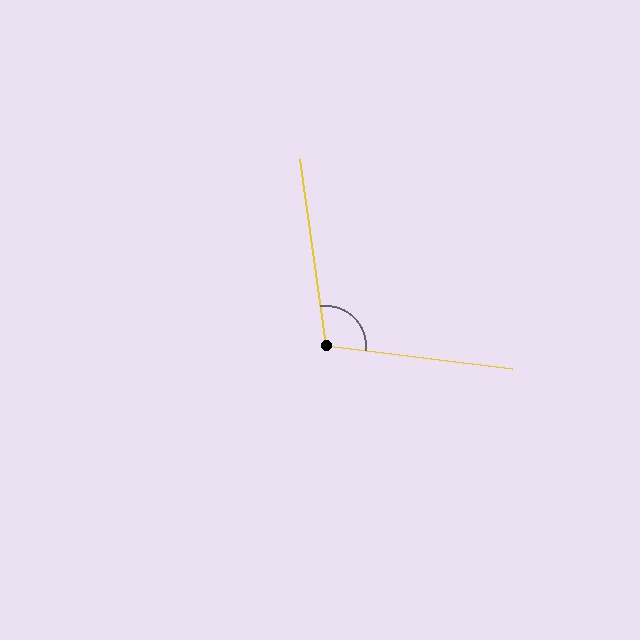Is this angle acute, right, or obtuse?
It is obtuse.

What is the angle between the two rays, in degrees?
Approximately 105 degrees.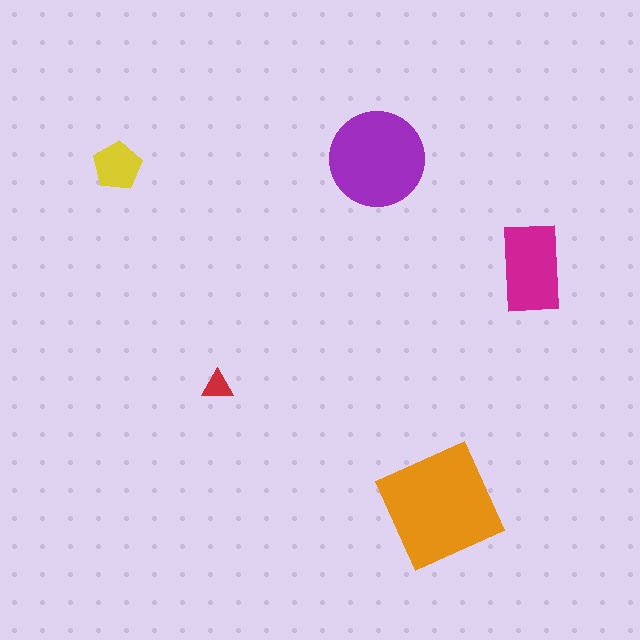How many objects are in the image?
There are 5 objects in the image.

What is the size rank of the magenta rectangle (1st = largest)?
3rd.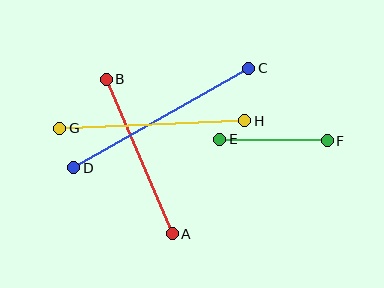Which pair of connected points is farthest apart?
Points C and D are farthest apart.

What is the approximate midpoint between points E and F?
The midpoint is at approximately (273, 140) pixels.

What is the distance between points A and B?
The distance is approximately 168 pixels.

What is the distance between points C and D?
The distance is approximately 201 pixels.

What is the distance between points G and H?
The distance is approximately 185 pixels.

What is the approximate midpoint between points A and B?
The midpoint is at approximately (139, 156) pixels.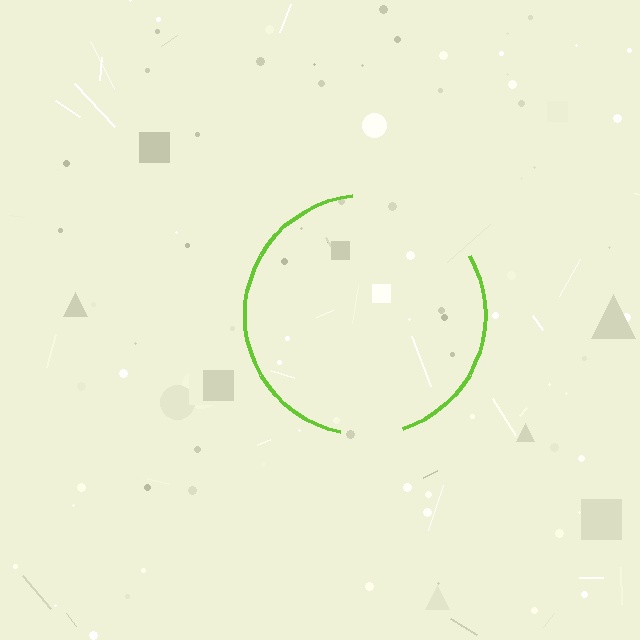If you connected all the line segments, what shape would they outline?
They would outline a circle.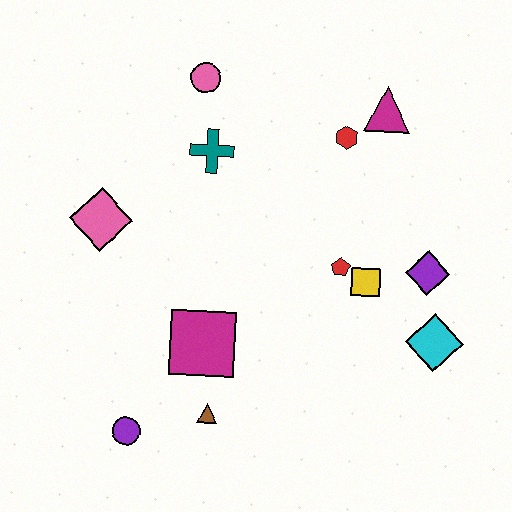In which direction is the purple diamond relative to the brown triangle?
The purple diamond is to the right of the brown triangle.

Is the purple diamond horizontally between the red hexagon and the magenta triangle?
No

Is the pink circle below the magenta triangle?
No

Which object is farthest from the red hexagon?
The purple circle is farthest from the red hexagon.